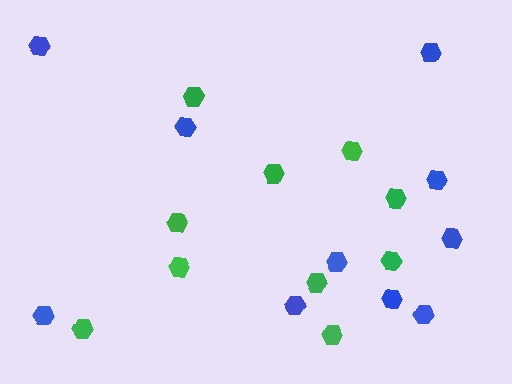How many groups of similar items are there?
There are 2 groups: one group of blue hexagons (10) and one group of green hexagons (10).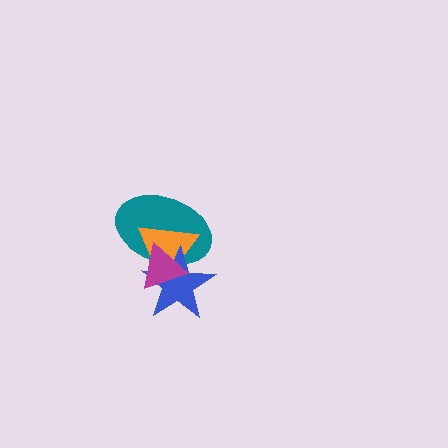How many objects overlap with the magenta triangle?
3 objects overlap with the magenta triangle.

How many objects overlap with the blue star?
3 objects overlap with the blue star.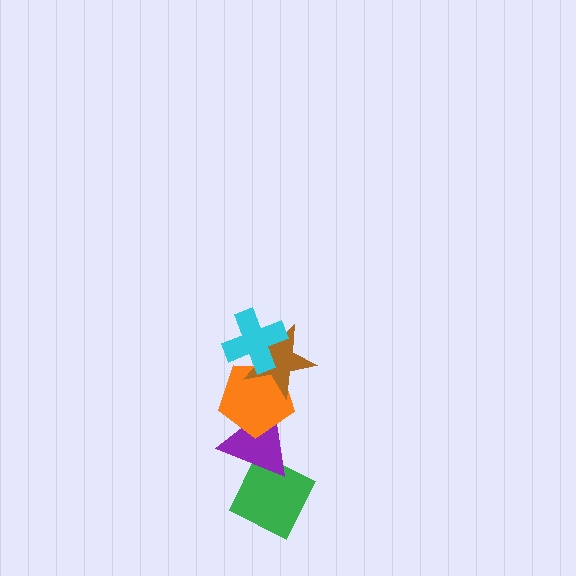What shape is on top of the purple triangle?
The orange pentagon is on top of the purple triangle.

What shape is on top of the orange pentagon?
The brown star is on top of the orange pentagon.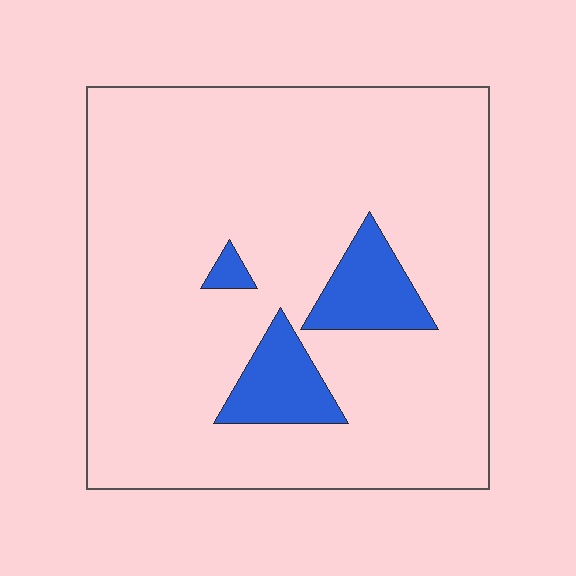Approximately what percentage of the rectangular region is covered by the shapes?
Approximately 10%.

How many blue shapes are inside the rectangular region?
3.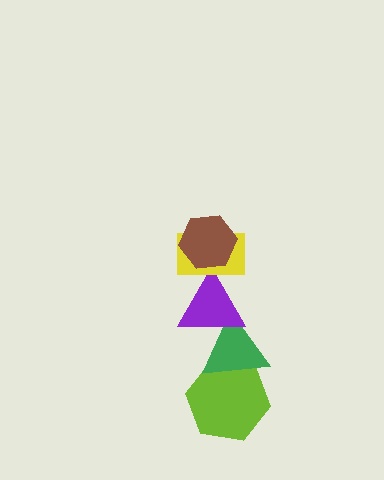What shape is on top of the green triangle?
The purple triangle is on top of the green triangle.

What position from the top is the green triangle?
The green triangle is 4th from the top.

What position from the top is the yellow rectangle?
The yellow rectangle is 2nd from the top.